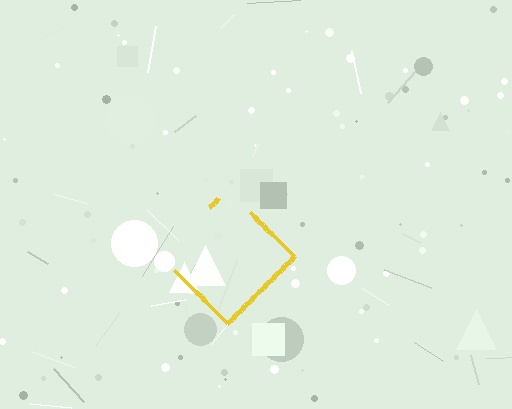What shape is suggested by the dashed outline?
The dashed outline suggests a diamond.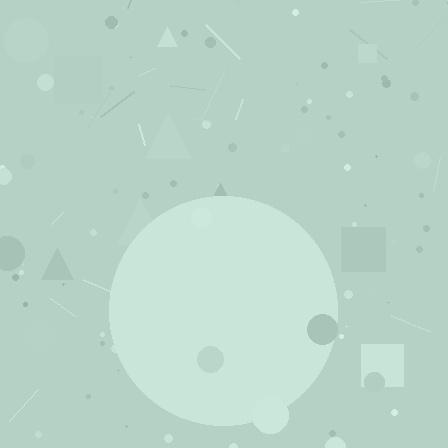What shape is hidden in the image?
A circle is hidden in the image.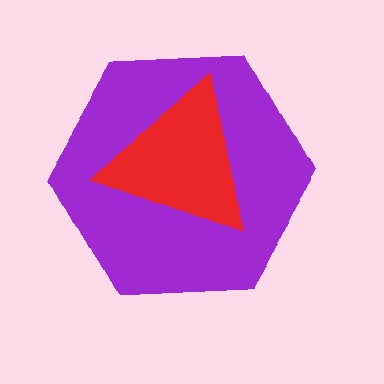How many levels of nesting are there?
2.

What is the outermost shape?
The purple hexagon.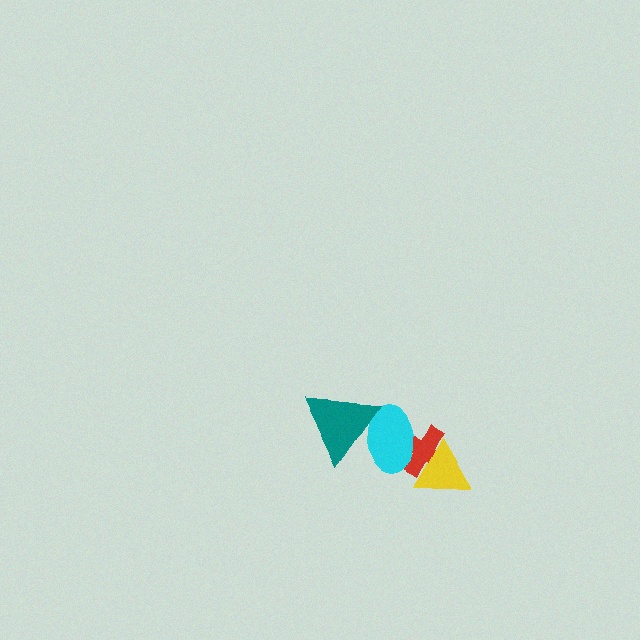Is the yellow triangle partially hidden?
No, no other shape covers it.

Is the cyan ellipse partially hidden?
Yes, it is partially covered by another shape.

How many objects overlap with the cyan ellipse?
3 objects overlap with the cyan ellipse.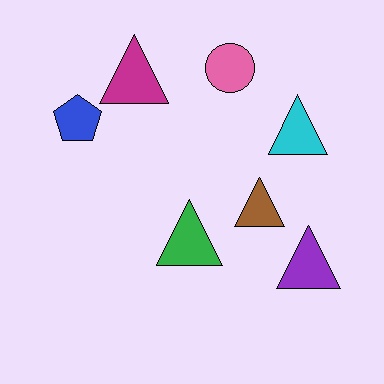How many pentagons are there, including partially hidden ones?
There is 1 pentagon.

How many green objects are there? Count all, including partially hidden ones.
There is 1 green object.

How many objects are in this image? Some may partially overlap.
There are 7 objects.